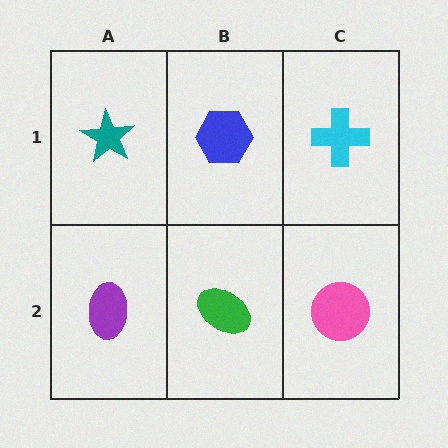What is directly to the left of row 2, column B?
A purple ellipse.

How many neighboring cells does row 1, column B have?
3.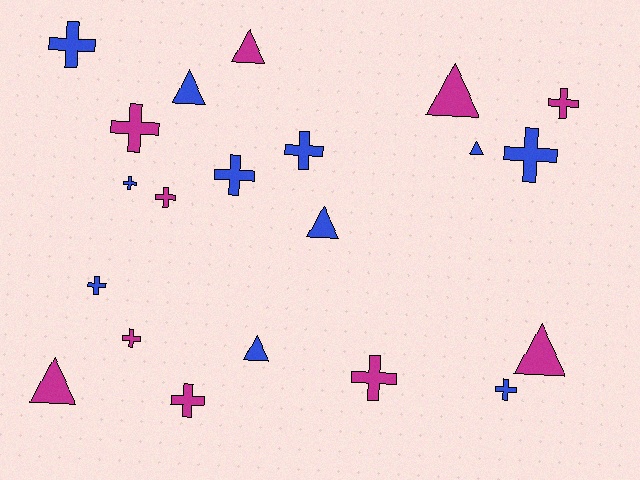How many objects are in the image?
There are 21 objects.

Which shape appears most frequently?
Cross, with 13 objects.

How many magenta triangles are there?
There are 4 magenta triangles.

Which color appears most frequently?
Blue, with 11 objects.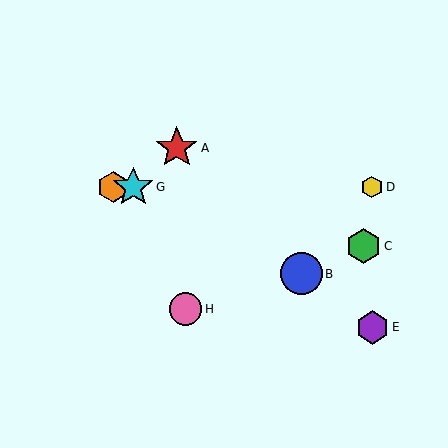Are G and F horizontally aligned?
Yes, both are at y≈187.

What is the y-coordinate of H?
Object H is at y≈309.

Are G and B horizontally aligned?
No, G is at y≈187 and B is at y≈274.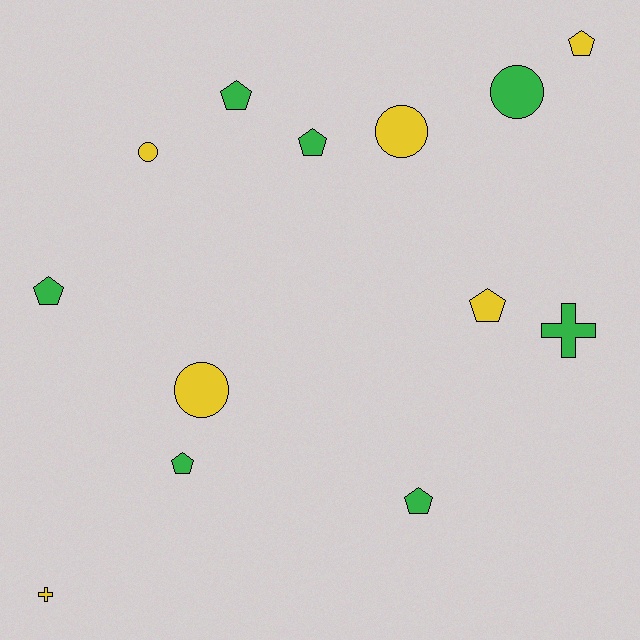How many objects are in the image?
There are 13 objects.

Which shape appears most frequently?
Pentagon, with 7 objects.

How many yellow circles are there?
There are 3 yellow circles.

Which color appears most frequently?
Green, with 7 objects.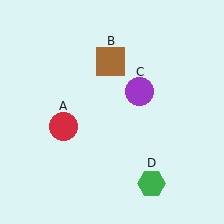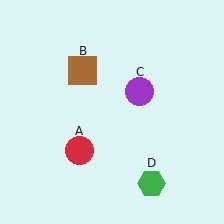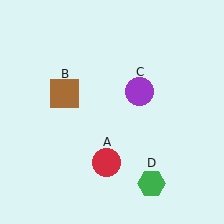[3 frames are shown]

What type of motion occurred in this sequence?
The red circle (object A), brown square (object B) rotated counterclockwise around the center of the scene.